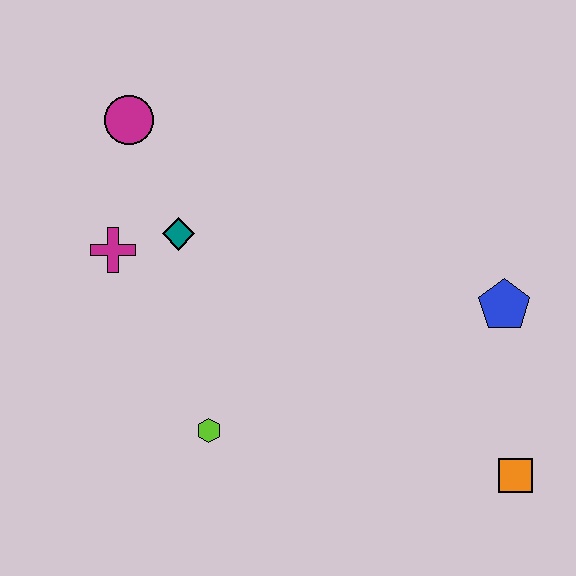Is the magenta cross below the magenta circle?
Yes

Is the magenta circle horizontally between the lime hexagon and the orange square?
No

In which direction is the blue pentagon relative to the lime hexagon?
The blue pentagon is to the right of the lime hexagon.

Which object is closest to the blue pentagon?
The orange square is closest to the blue pentagon.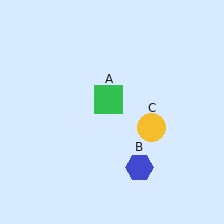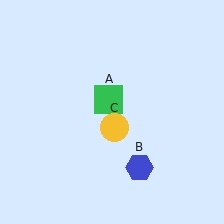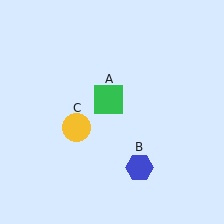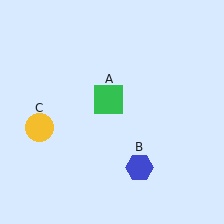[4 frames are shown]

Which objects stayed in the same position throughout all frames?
Green square (object A) and blue hexagon (object B) remained stationary.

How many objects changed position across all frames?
1 object changed position: yellow circle (object C).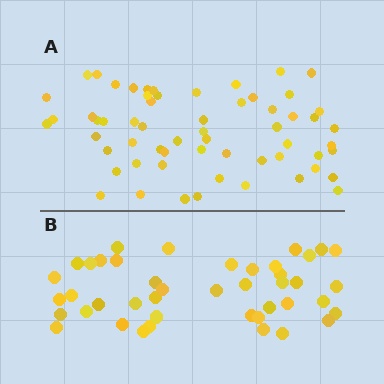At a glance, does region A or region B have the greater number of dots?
Region A (the top region) has more dots.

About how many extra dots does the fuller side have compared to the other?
Region A has approximately 15 more dots than region B.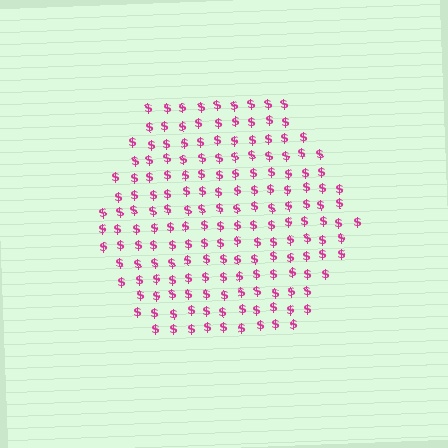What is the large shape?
The large shape is a hexagon.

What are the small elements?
The small elements are dollar signs.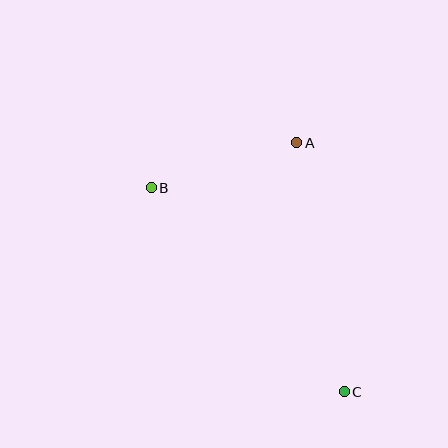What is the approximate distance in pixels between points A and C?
The distance between A and C is approximately 253 pixels.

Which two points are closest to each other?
Points A and B are closest to each other.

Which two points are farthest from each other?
Points B and C are farthest from each other.